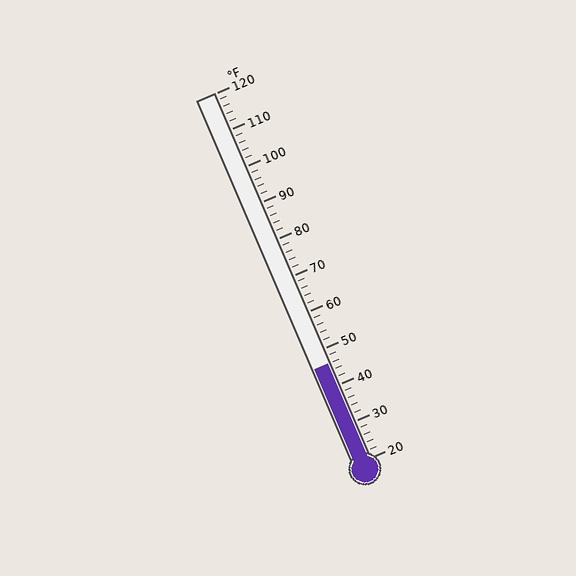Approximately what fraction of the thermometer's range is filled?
The thermometer is filled to approximately 25% of its range.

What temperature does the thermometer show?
The thermometer shows approximately 46°F.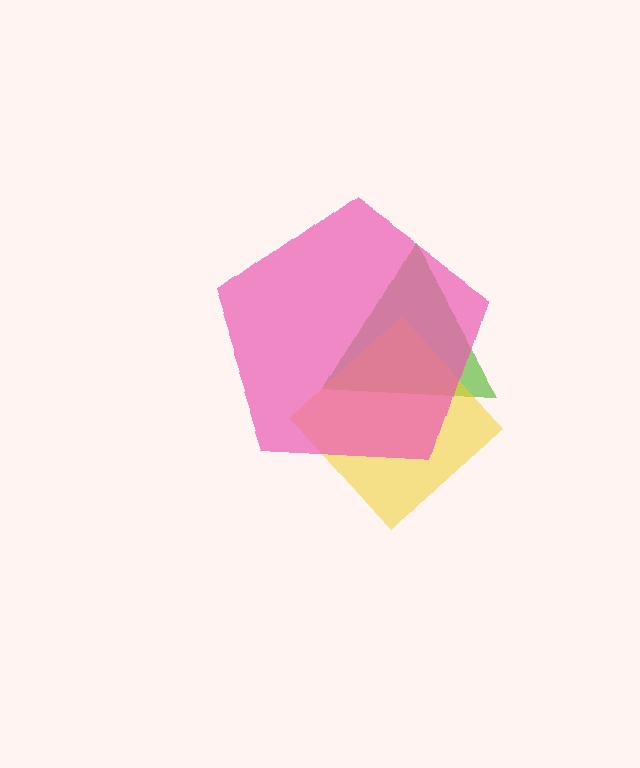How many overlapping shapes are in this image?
There are 3 overlapping shapes in the image.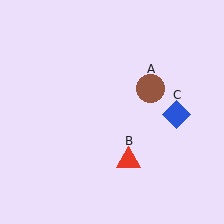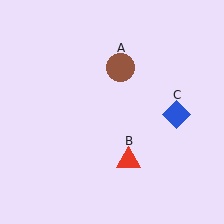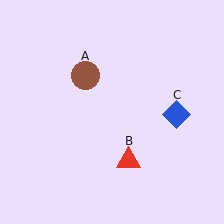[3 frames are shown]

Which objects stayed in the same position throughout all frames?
Red triangle (object B) and blue diamond (object C) remained stationary.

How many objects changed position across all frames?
1 object changed position: brown circle (object A).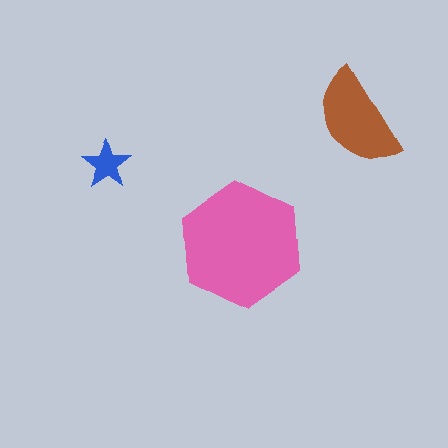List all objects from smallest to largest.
The blue star, the brown semicircle, the pink hexagon.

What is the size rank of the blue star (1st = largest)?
3rd.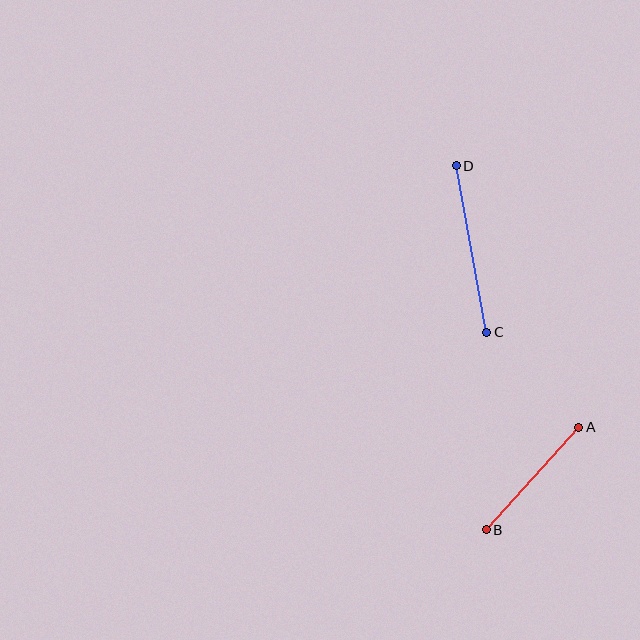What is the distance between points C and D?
The distance is approximately 169 pixels.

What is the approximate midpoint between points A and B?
The midpoint is at approximately (533, 479) pixels.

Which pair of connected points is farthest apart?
Points C and D are farthest apart.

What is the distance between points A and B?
The distance is approximately 138 pixels.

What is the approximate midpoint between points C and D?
The midpoint is at approximately (472, 249) pixels.